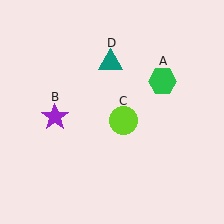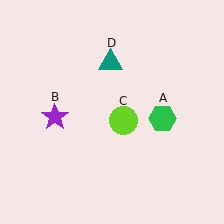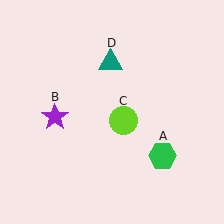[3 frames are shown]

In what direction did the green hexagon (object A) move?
The green hexagon (object A) moved down.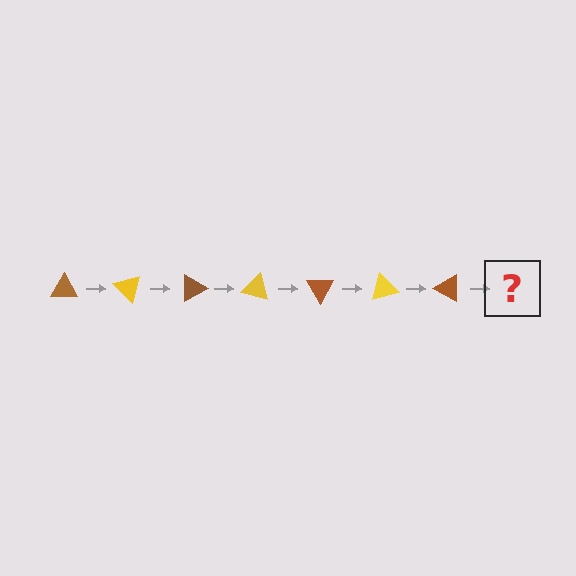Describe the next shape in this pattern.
It should be a yellow triangle, rotated 315 degrees from the start.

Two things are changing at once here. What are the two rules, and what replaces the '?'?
The two rules are that it rotates 45 degrees each step and the color cycles through brown and yellow. The '?' should be a yellow triangle, rotated 315 degrees from the start.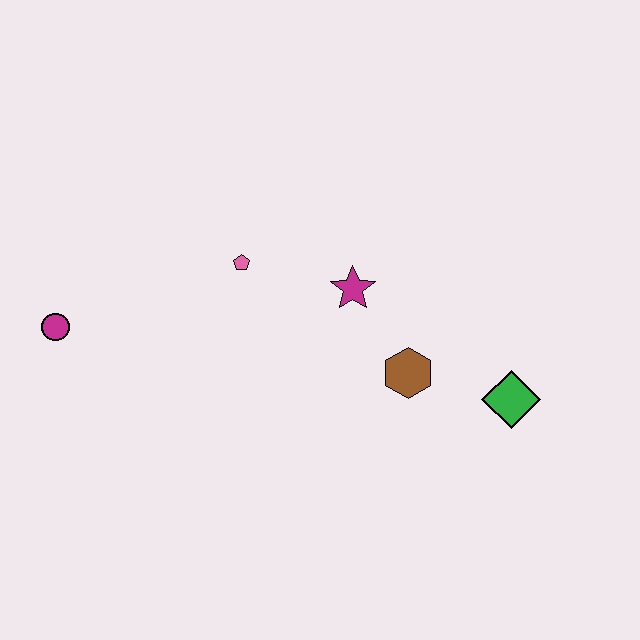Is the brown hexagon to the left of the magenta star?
No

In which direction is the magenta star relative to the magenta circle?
The magenta star is to the right of the magenta circle.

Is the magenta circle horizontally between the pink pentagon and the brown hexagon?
No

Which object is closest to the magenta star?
The brown hexagon is closest to the magenta star.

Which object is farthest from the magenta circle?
The green diamond is farthest from the magenta circle.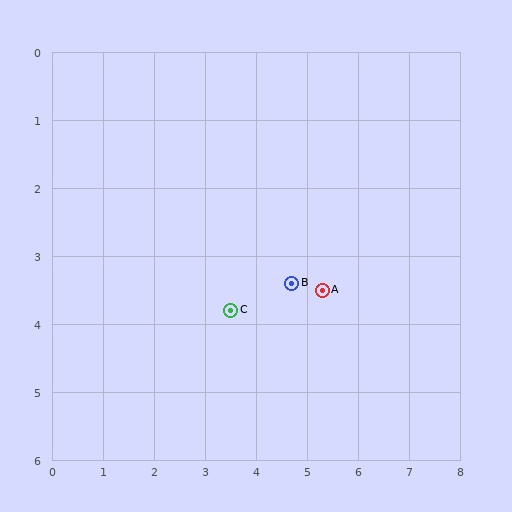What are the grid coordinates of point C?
Point C is at approximately (3.5, 3.8).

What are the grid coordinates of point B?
Point B is at approximately (4.7, 3.4).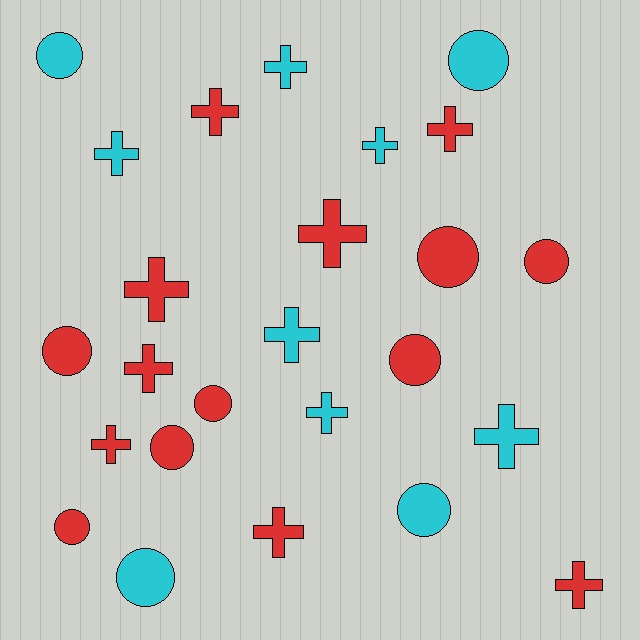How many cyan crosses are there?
There are 6 cyan crosses.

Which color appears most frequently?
Red, with 15 objects.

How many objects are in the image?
There are 25 objects.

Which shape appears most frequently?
Cross, with 14 objects.